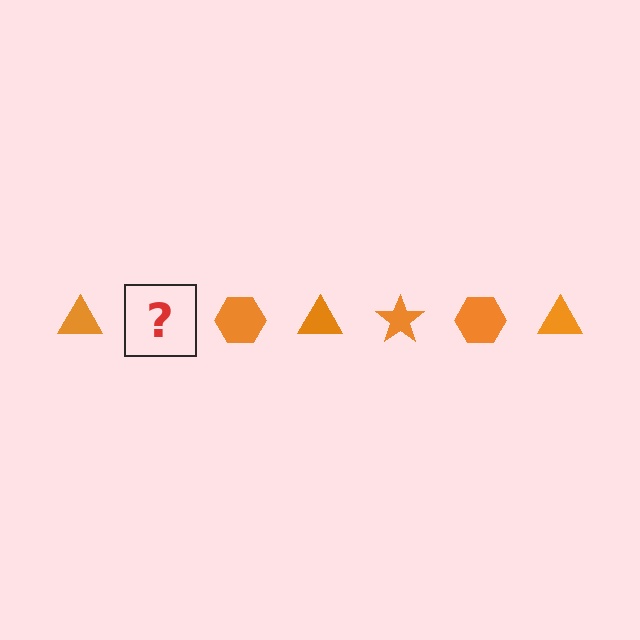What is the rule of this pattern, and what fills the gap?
The rule is that the pattern cycles through triangle, star, hexagon shapes in orange. The gap should be filled with an orange star.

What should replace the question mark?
The question mark should be replaced with an orange star.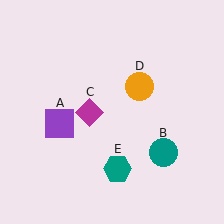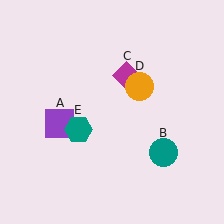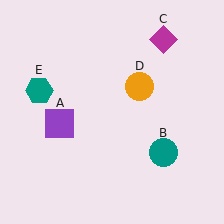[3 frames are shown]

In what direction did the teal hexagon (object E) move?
The teal hexagon (object E) moved up and to the left.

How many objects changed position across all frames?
2 objects changed position: magenta diamond (object C), teal hexagon (object E).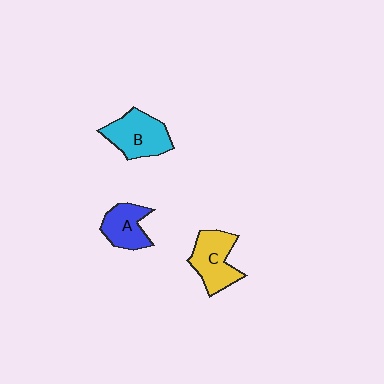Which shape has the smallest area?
Shape A (blue).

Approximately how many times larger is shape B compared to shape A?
Approximately 1.3 times.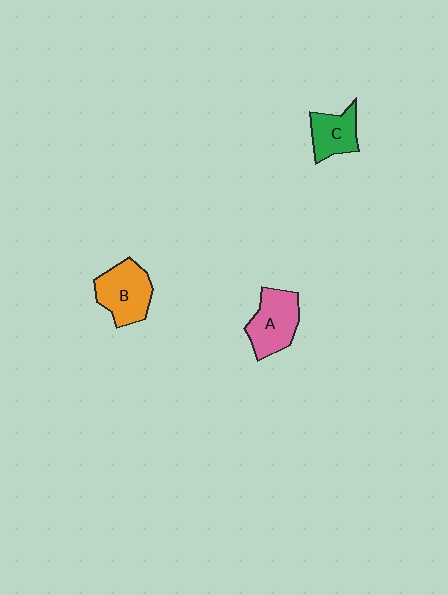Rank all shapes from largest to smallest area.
From largest to smallest: B (orange), A (pink), C (green).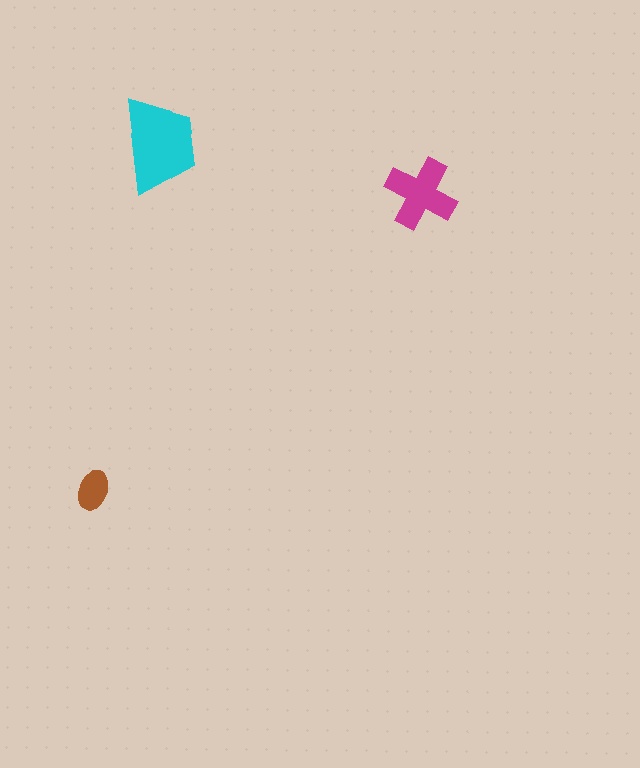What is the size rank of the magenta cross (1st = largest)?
2nd.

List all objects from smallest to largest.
The brown ellipse, the magenta cross, the cyan trapezoid.